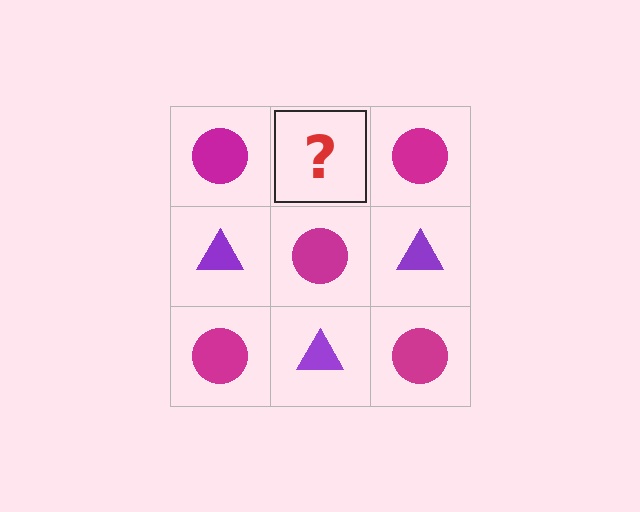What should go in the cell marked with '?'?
The missing cell should contain a purple triangle.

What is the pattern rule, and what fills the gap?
The rule is that it alternates magenta circle and purple triangle in a checkerboard pattern. The gap should be filled with a purple triangle.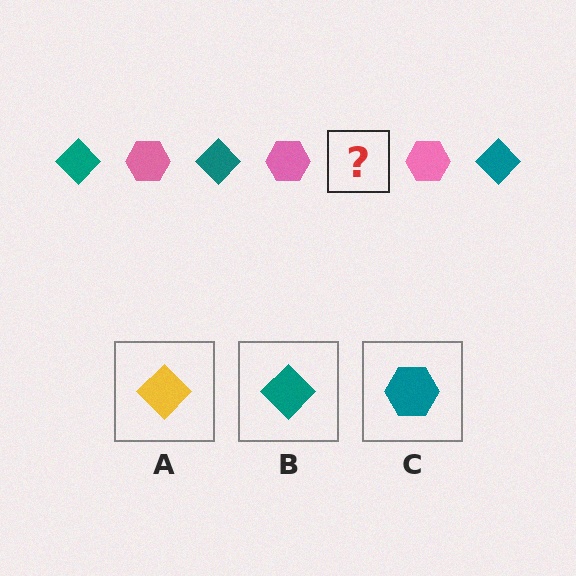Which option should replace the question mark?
Option B.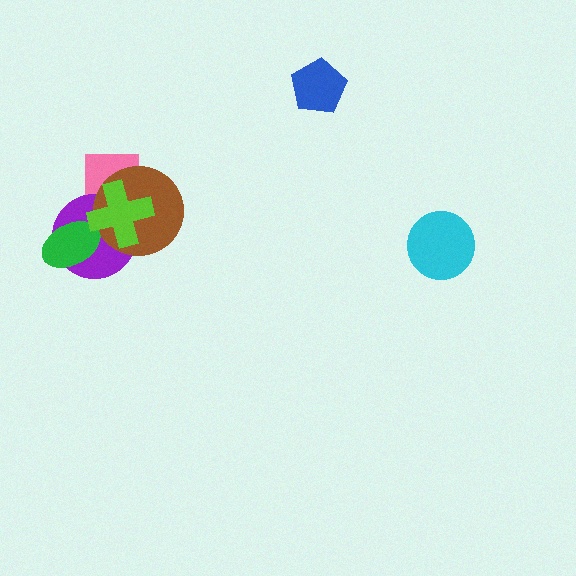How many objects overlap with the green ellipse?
2 objects overlap with the green ellipse.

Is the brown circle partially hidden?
Yes, it is partially covered by another shape.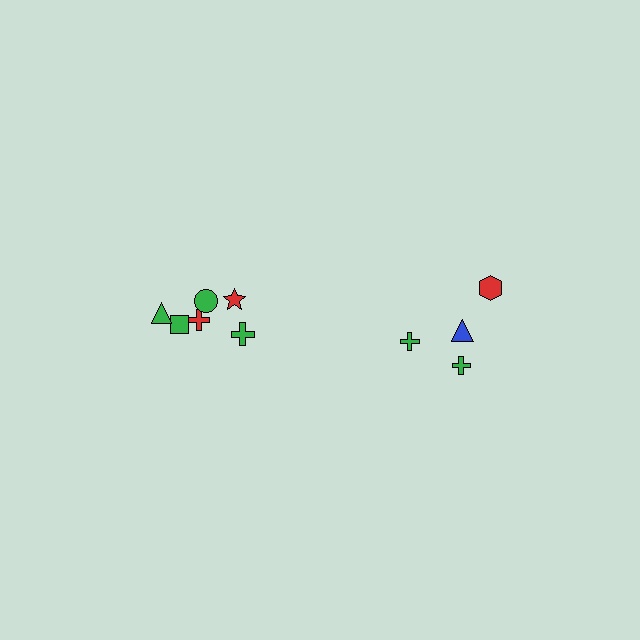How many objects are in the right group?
There are 4 objects.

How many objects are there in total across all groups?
There are 10 objects.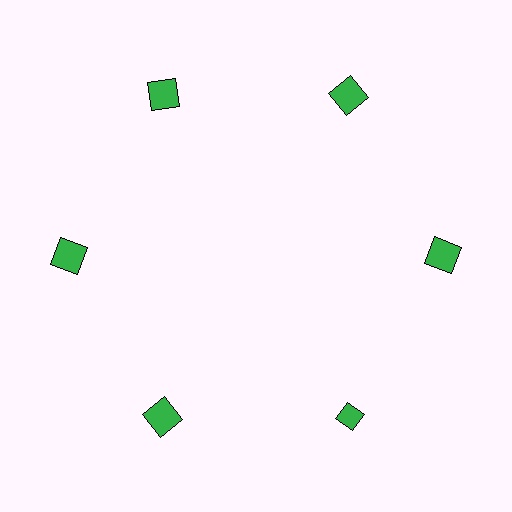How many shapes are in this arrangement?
There are 6 shapes arranged in a ring pattern.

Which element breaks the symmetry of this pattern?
The green diamond at roughly the 5 o'clock position breaks the symmetry. All other shapes are green squares.